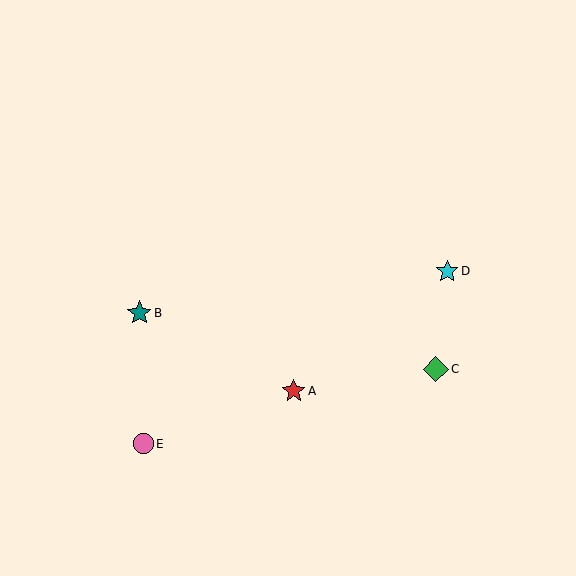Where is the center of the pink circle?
The center of the pink circle is at (143, 444).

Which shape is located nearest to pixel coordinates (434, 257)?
The cyan star (labeled D) at (447, 271) is nearest to that location.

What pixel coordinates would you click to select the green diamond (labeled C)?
Click at (436, 369) to select the green diamond C.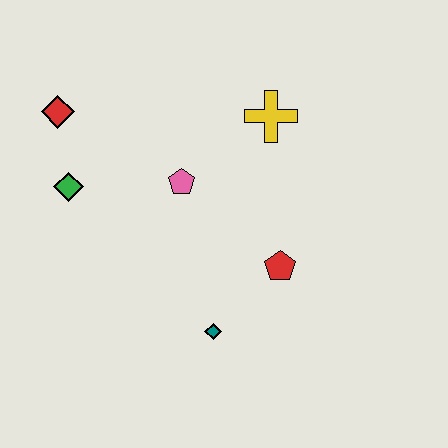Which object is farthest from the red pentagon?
The red diamond is farthest from the red pentagon.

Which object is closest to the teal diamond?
The red pentagon is closest to the teal diamond.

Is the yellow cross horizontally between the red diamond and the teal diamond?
No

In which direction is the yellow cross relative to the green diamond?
The yellow cross is to the right of the green diamond.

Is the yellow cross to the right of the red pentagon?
No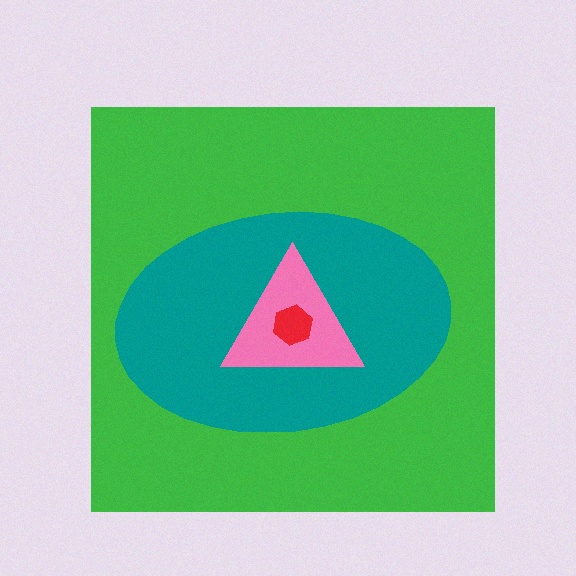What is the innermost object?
The red hexagon.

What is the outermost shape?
The green square.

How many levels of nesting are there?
4.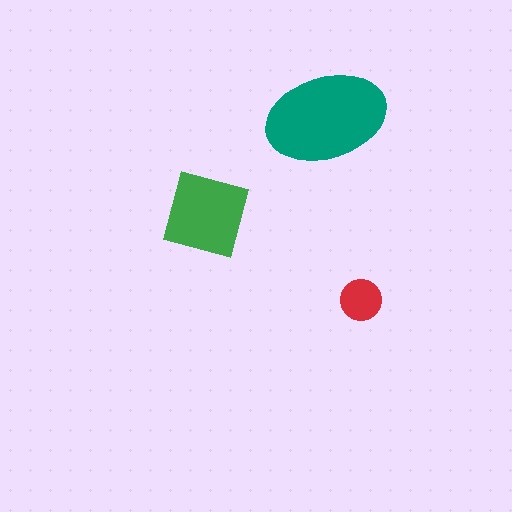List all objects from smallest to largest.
The red circle, the green square, the teal ellipse.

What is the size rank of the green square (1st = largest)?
2nd.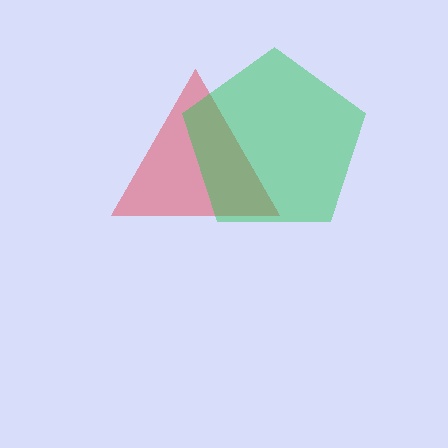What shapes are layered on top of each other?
The layered shapes are: a red triangle, a green pentagon.